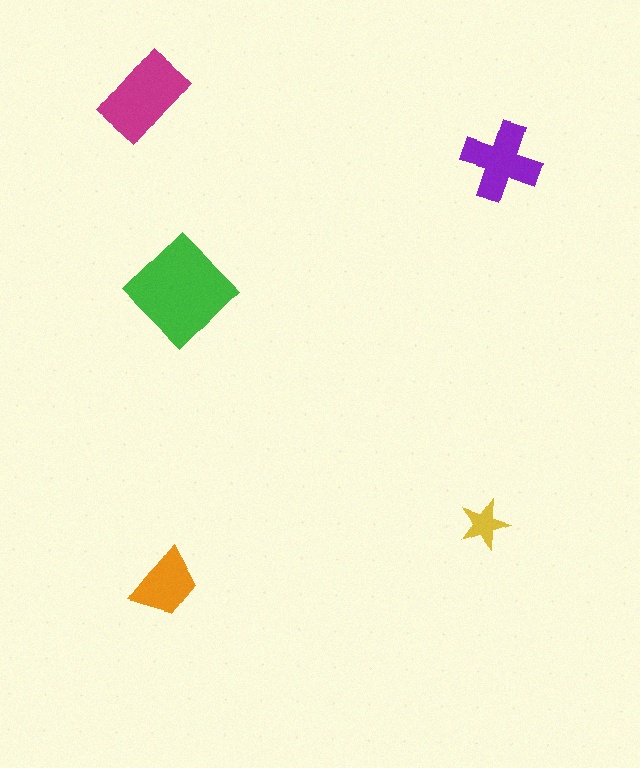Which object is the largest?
The green diamond.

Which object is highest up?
The magenta rectangle is topmost.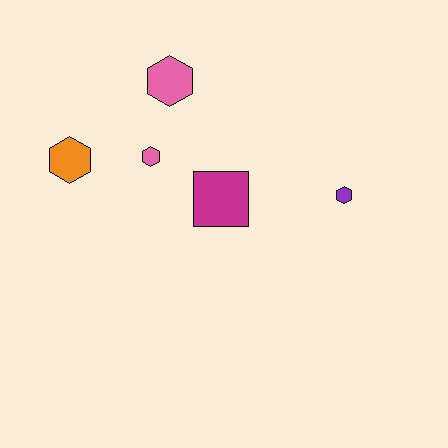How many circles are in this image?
There are no circles.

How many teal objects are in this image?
There are no teal objects.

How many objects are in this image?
There are 5 objects.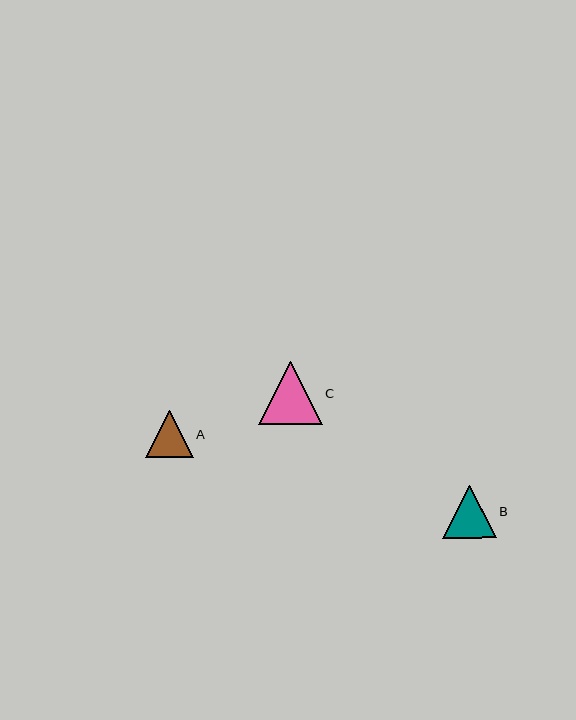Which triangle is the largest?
Triangle C is the largest with a size of approximately 63 pixels.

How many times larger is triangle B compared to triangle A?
Triangle B is approximately 1.1 times the size of triangle A.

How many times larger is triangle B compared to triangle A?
Triangle B is approximately 1.1 times the size of triangle A.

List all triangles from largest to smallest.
From largest to smallest: C, B, A.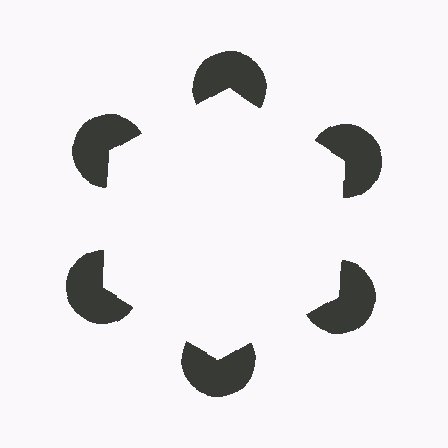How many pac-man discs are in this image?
There are 6 — one at each vertex of the illusory hexagon.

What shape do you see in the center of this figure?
An illusory hexagon — its edges are inferred from the aligned wedge cuts in the pac-man discs, not physically drawn.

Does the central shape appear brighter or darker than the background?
It typically appears slightly brighter than the background, even though no actual brightness change is drawn.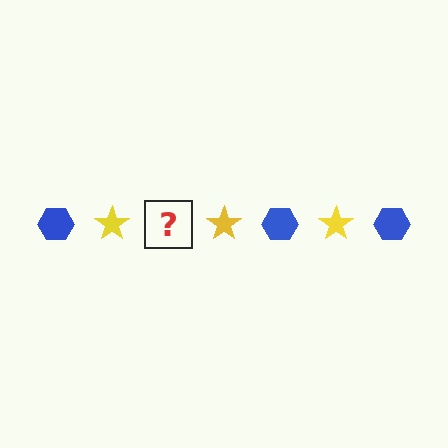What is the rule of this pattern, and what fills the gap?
The rule is that the pattern alternates between blue hexagon and yellow star. The gap should be filled with a blue hexagon.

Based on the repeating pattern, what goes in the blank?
The blank should be a blue hexagon.